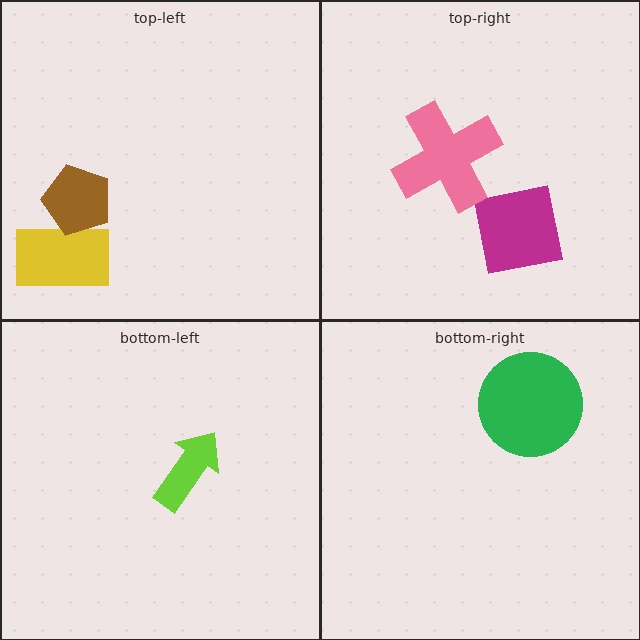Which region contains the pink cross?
The top-right region.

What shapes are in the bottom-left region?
The lime arrow.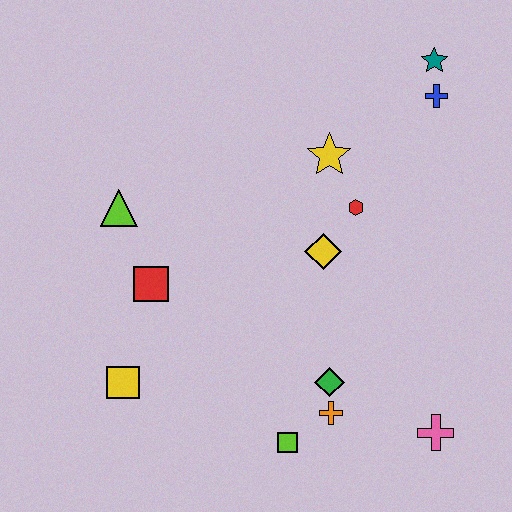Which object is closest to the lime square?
The orange cross is closest to the lime square.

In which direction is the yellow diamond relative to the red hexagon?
The yellow diamond is below the red hexagon.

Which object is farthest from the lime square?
The teal star is farthest from the lime square.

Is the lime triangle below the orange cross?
No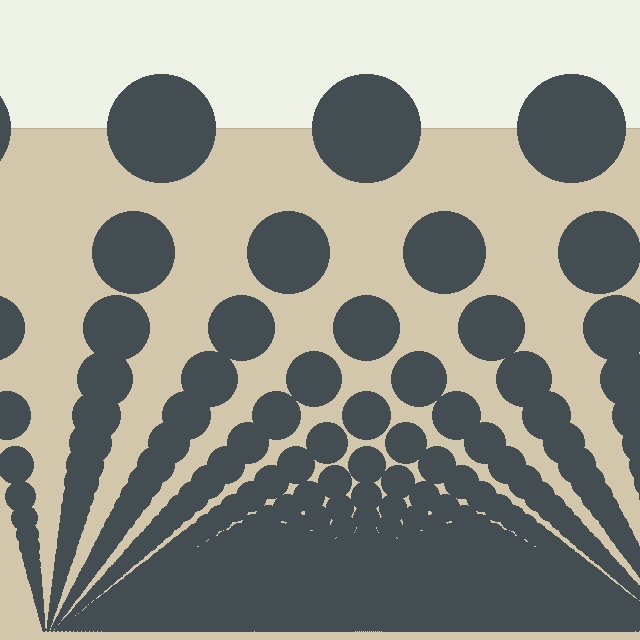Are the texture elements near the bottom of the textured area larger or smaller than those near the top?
Smaller. The gradient is inverted — elements near the bottom are smaller and denser.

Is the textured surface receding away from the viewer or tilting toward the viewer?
The surface appears to tilt toward the viewer. Texture elements get larger and sparser toward the top.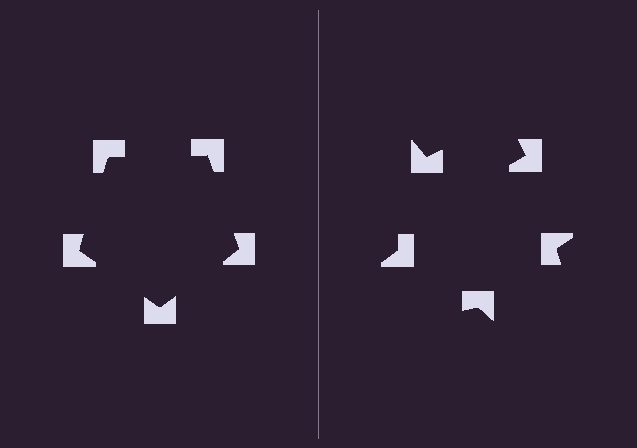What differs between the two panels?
The notched squares are positioned identically on both sides; only the wedge orientations differ. On the left they align to a pentagon; on the right they are misaligned.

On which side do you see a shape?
An illusory pentagon appears on the left side. On the right side the wedge cuts are rotated, so no coherent shape forms.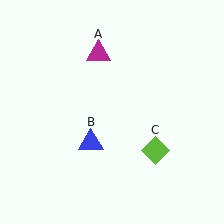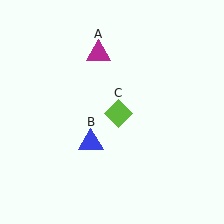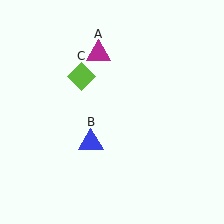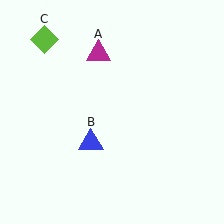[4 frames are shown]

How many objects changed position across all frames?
1 object changed position: lime diamond (object C).